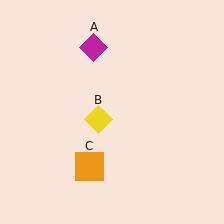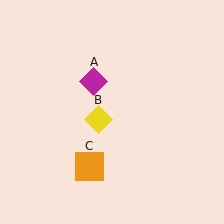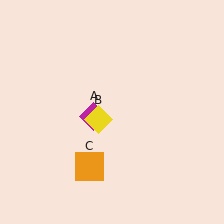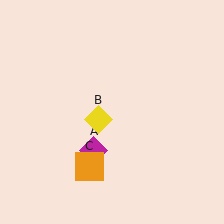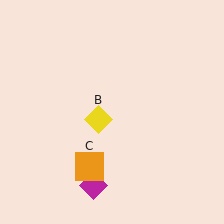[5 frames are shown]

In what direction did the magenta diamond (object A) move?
The magenta diamond (object A) moved down.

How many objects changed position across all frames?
1 object changed position: magenta diamond (object A).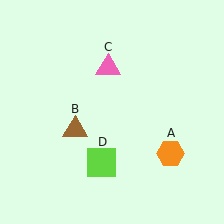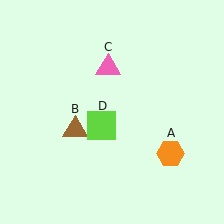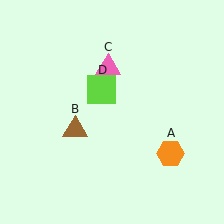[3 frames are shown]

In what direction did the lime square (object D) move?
The lime square (object D) moved up.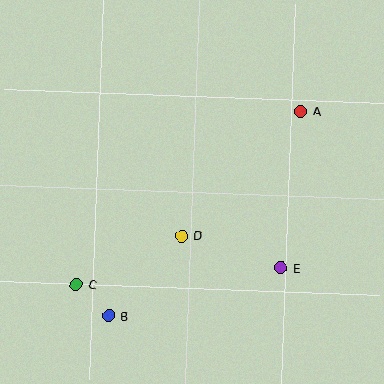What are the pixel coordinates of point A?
Point A is at (301, 111).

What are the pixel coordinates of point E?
Point E is at (281, 268).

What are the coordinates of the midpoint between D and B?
The midpoint between D and B is at (145, 276).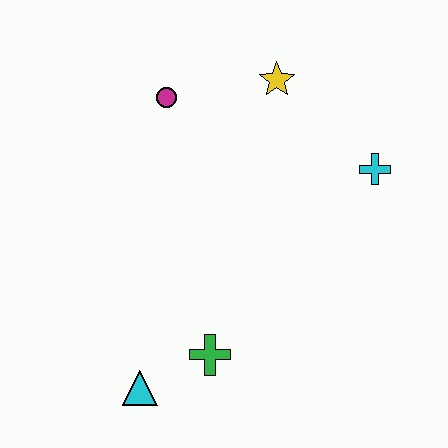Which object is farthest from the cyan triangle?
The yellow star is farthest from the cyan triangle.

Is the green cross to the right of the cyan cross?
No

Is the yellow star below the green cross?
No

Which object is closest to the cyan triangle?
The green cross is closest to the cyan triangle.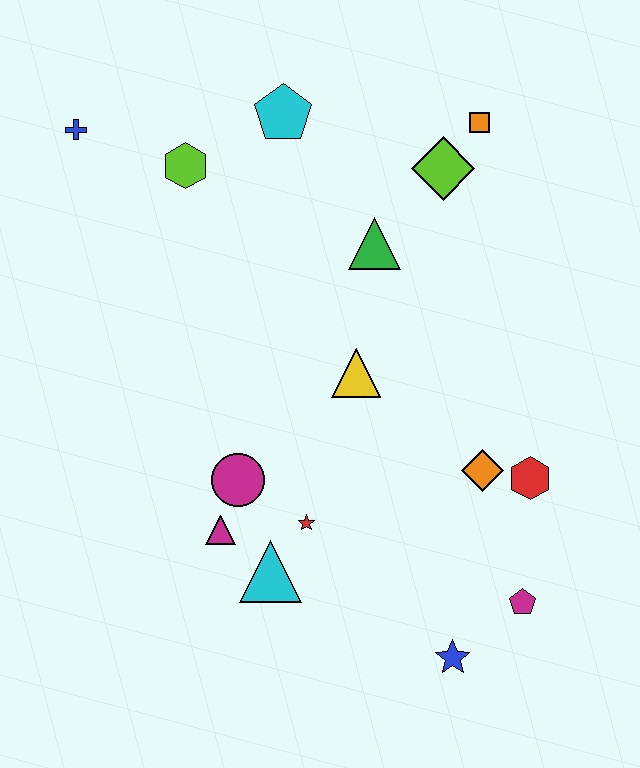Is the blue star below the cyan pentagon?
Yes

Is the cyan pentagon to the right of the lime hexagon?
Yes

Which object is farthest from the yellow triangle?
The blue cross is farthest from the yellow triangle.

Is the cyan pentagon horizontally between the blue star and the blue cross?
Yes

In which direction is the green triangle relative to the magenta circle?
The green triangle is above the magenta circle.